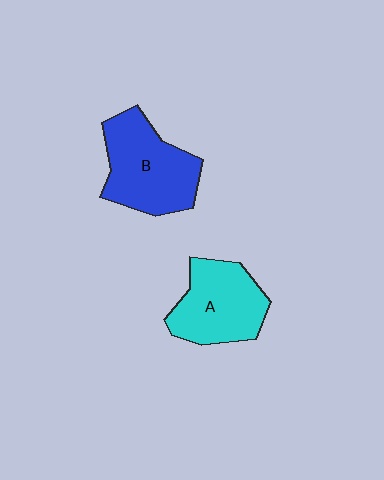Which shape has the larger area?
Shape B (blue).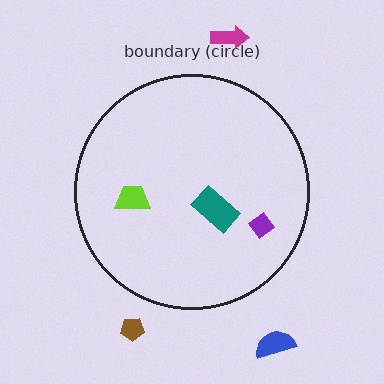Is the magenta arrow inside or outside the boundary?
Outside.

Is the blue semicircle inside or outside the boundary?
Outside.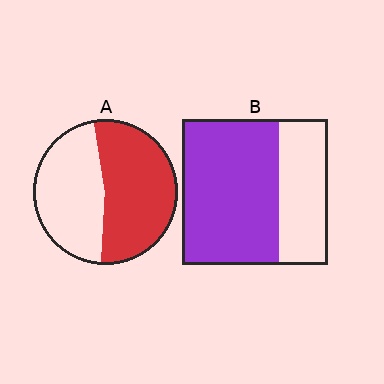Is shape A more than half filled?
Yes.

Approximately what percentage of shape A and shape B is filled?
A is approximately 55% and B is approximately 65%.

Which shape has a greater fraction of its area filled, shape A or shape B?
Shape B.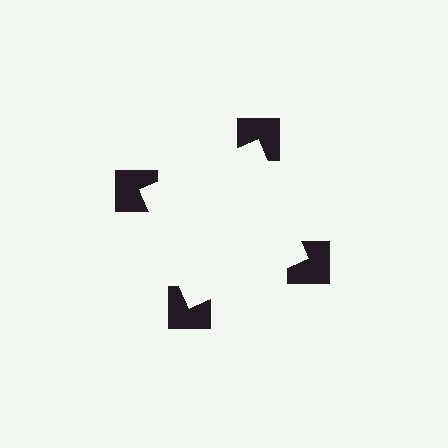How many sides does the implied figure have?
4 sides.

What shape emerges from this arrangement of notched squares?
An illusory square — its edges are inferred from the aligned wedge cuts in the notched squares, not physically drawn.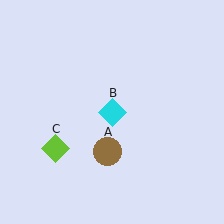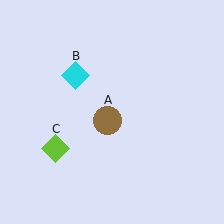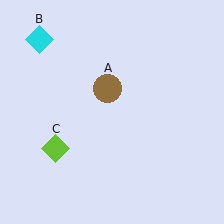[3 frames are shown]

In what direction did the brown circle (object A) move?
The brown circle (object A) moved up.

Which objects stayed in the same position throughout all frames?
Lime diamond (object C) remained stationary.